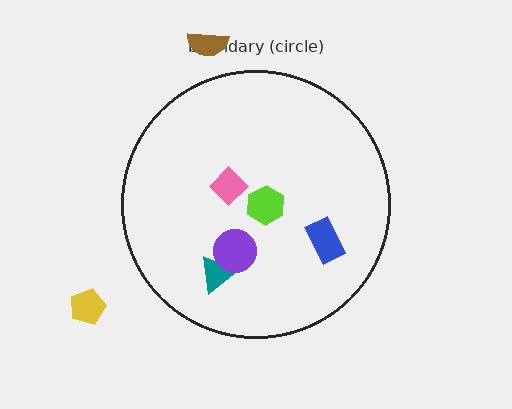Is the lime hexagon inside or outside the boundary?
Inside.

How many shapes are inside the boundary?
5 inside, 2 outside.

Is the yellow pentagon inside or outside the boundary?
Outside.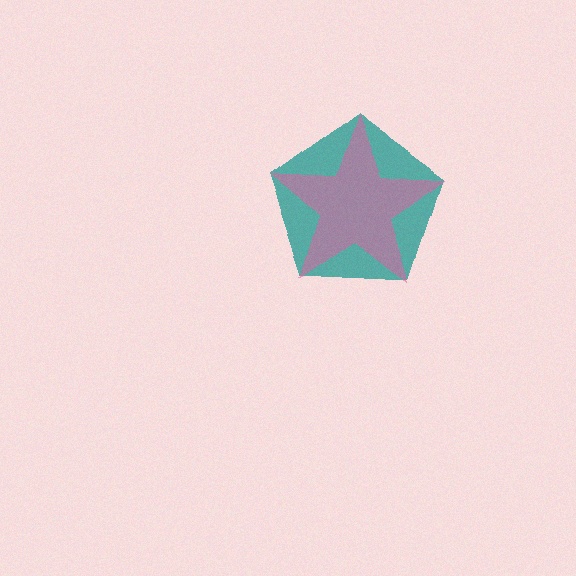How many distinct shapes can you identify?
There are 2 distinct shapes: a teal pentagon, a pink star.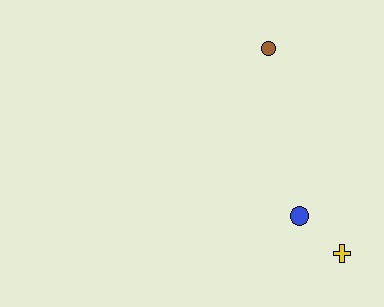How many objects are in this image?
There are 3 objects.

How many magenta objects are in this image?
There are no magenta objects.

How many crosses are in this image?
There is 1 cross.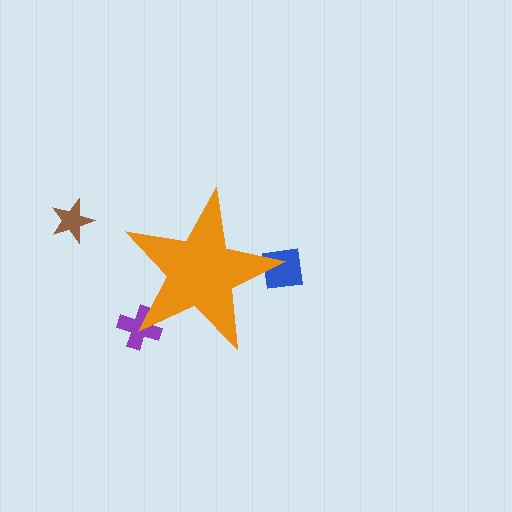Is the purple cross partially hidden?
Yes, the purple cross is partially hidden behind the orange star.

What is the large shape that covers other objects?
An orange star.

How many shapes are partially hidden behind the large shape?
2 shapes are partially hidden.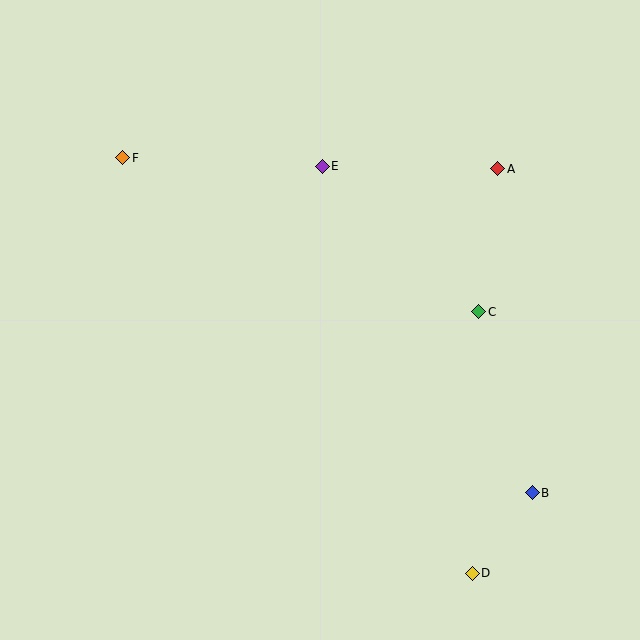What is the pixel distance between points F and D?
The distance between F and D is 543 pixels.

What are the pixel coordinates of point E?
Point E is at (322, 166).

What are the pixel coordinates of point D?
Point D is at (472, 573).